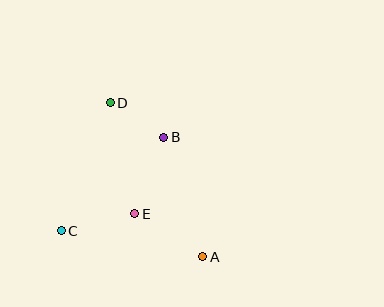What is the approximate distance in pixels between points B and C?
The distance between B and C is approximately 139 pixels.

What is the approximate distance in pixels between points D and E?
The distance between D and E is approximately 114 pixels.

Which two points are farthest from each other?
Points A and D are farthest from each other.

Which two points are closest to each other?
Points B and D are closest to each other.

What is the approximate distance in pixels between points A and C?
The distance between A and C is approximately 144 pixels.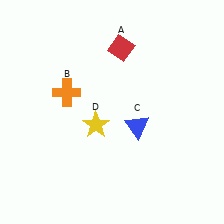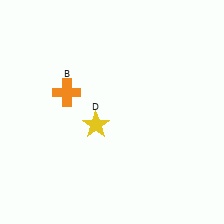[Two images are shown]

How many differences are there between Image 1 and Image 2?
There are 2 differences between the two images.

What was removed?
The red diamond (A), the blue triangle (C) were removed in Image 2.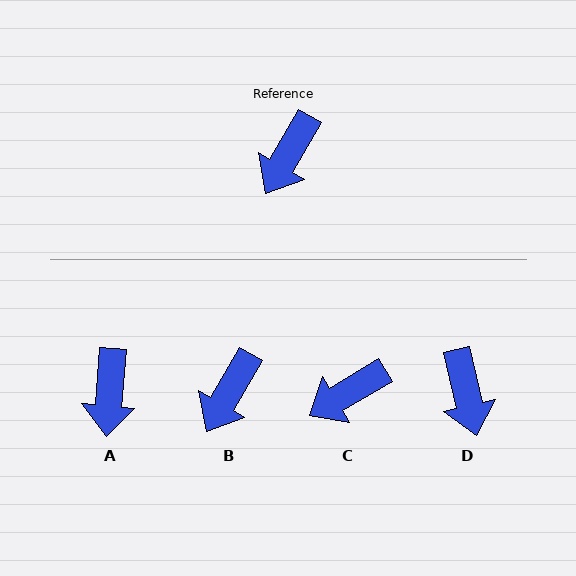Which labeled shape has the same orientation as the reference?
B.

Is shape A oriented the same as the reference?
No, it is off by about 25 degrees.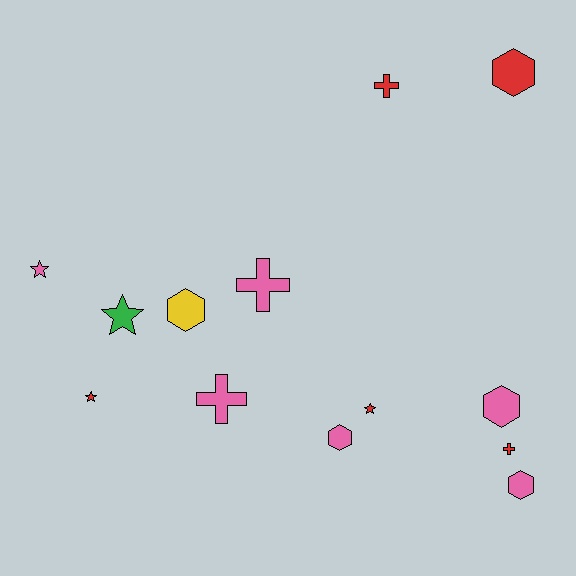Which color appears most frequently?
Pink, with 6 objects.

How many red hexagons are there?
There is 1 red hexagon.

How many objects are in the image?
There are 13 objects.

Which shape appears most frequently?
Hexagon, with 5 objects.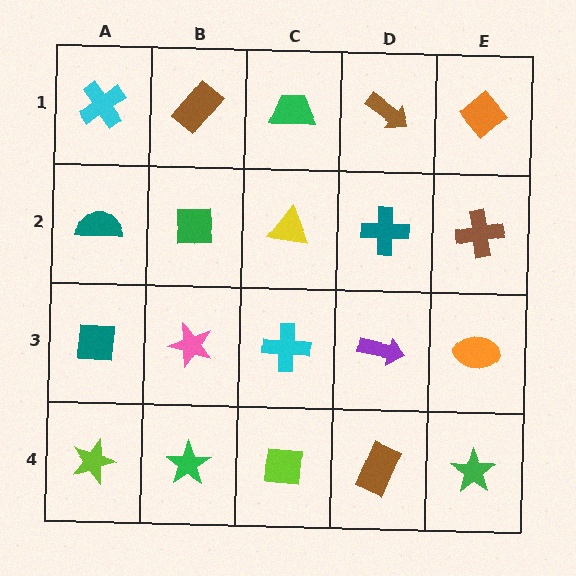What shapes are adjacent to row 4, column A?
A teal square (row 3, column A), a green star (row 4, column B).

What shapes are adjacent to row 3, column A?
A teal semicircle (row 2, column A), a lime star (row 4, column A), a pink star (row 3, column B).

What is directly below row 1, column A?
A teal semicircle.